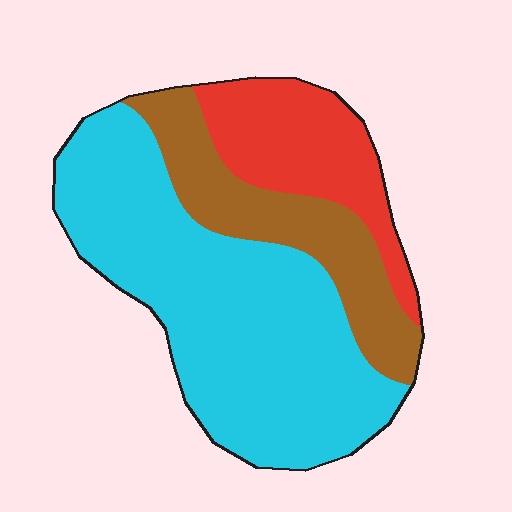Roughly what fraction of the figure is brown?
Brown takes up between a sixth and a third of the figure.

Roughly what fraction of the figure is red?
Red takes up about one fifth (1/5) of the figure.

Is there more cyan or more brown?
Cyan.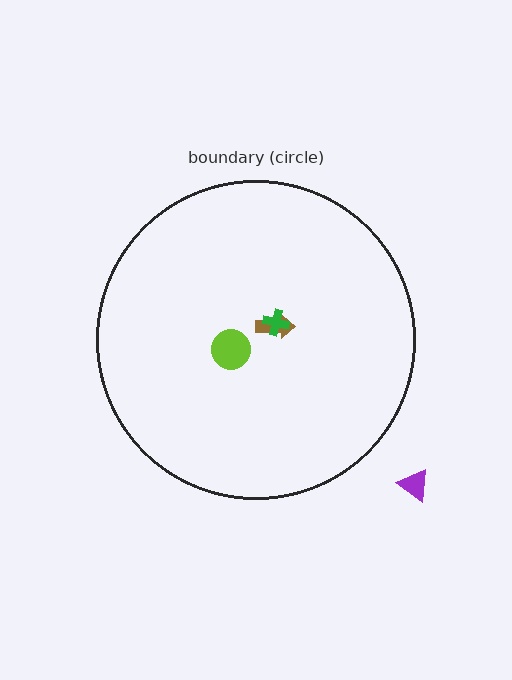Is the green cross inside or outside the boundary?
Inside.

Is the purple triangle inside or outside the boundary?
Outside.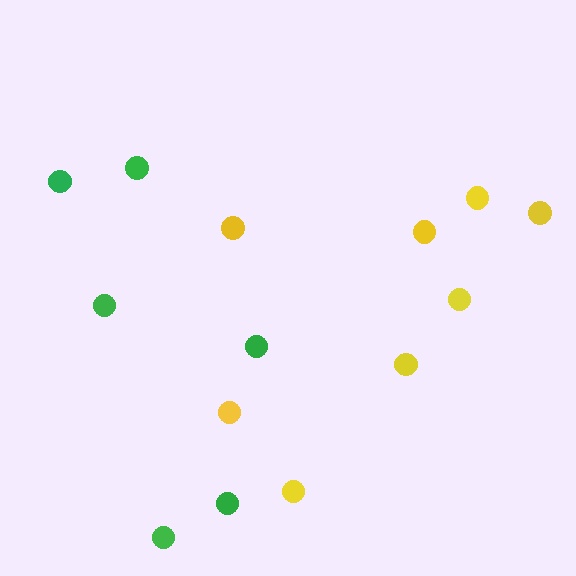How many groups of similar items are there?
There are 2 groups: one group of yellow circles (8) and one group of green circles (6).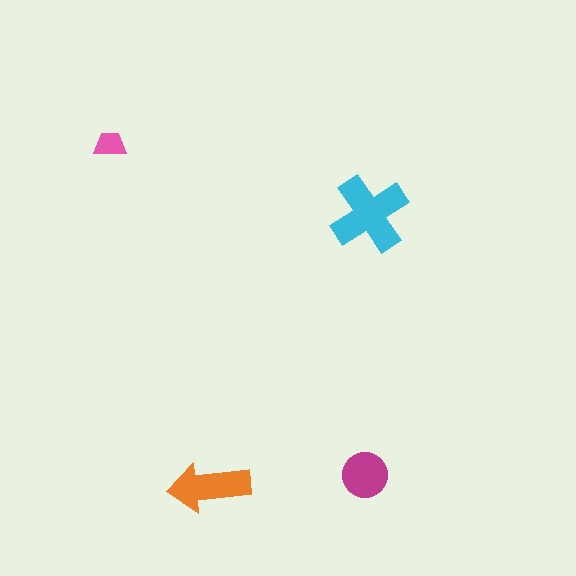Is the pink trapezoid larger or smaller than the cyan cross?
Smaller.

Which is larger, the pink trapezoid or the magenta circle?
The magenta circle.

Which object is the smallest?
The pink trapezoid.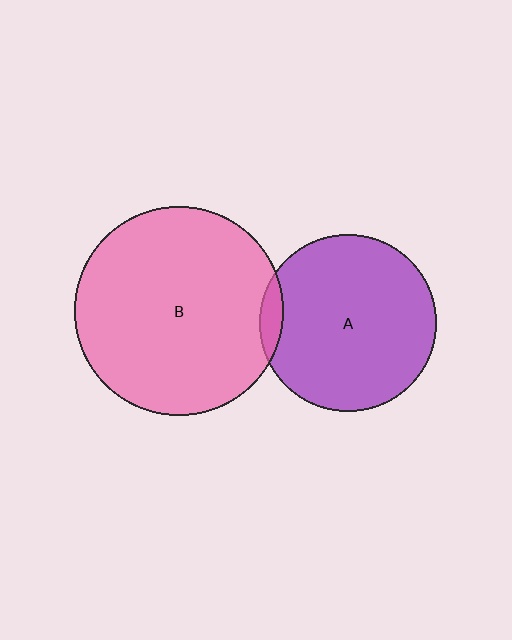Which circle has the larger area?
Circle B (pink).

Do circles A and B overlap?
Yes.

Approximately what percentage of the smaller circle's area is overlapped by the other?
Approximately 5%.